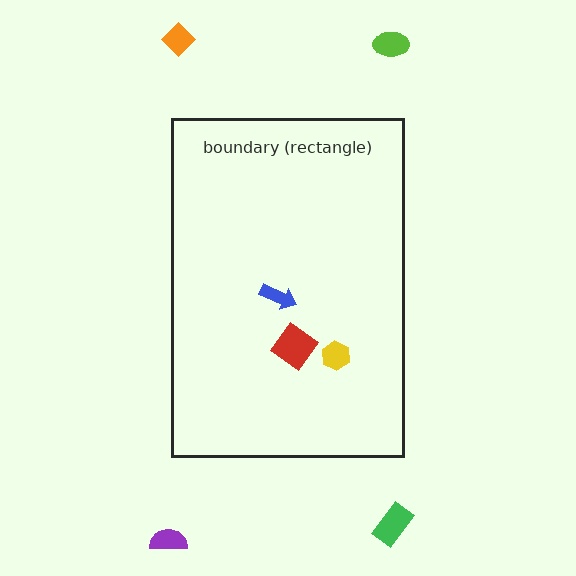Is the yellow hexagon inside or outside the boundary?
Inside.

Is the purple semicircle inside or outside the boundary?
Outside.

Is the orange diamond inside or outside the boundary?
Outside.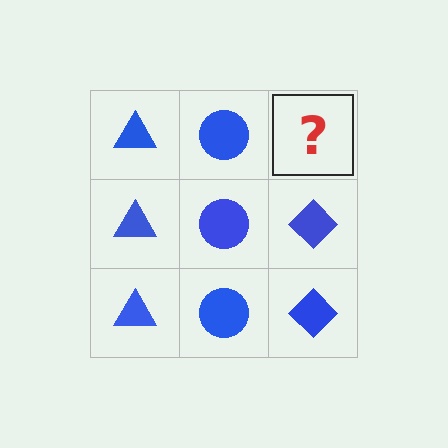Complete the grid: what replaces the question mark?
The question mark should be replaced with a blue diamond.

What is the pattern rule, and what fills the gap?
The rule is that each column has a consistent shape. The gap should be filled with a blue diamond.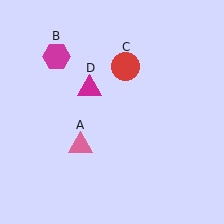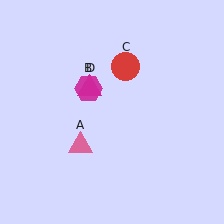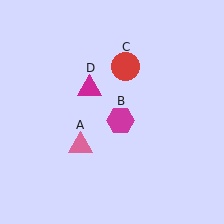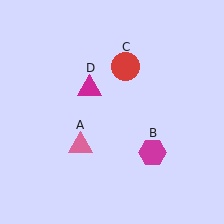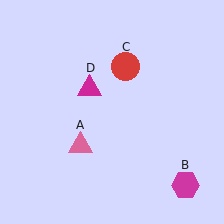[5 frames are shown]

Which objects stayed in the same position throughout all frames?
Pink triangle (object A) and red circle (object C) and magenta triangle (object D) remained stationary.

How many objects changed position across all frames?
1 object changed position: magenta hexagon (object B).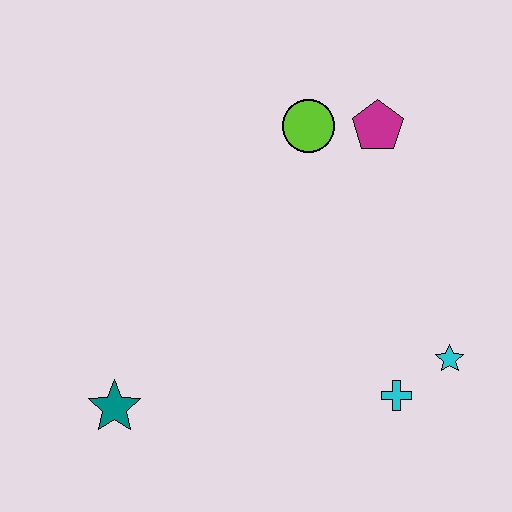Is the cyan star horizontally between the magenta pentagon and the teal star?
No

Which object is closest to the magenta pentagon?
The lime circle is closest to the magenta pentagon.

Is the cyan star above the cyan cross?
Yes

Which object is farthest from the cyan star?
The teal star is farthest from the cyan star.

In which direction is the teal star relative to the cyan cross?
The teal star is to the left of the cyan cross.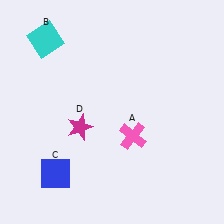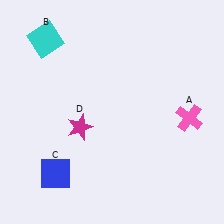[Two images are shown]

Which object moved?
The pink cross (A) moved right.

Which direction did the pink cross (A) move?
The pink cross (A) moved right.